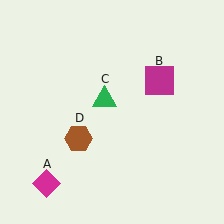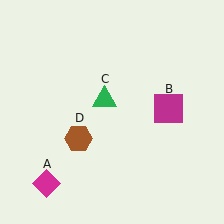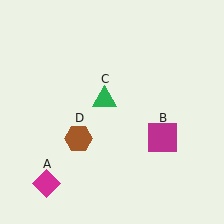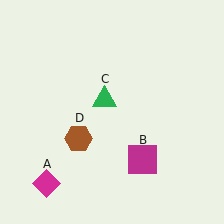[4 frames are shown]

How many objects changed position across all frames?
1 object changed position: magenta square (object B).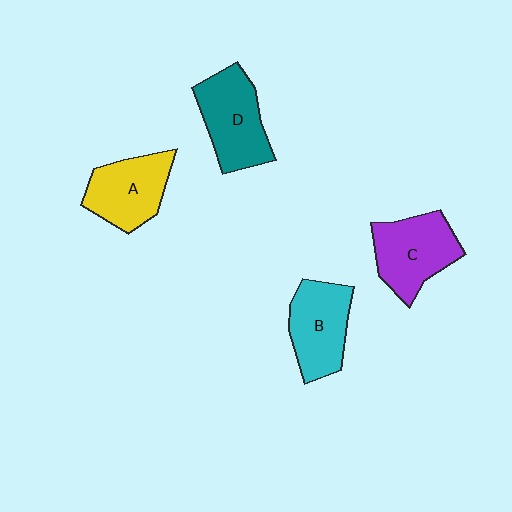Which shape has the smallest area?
Shape A (yellow).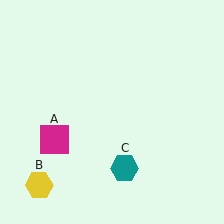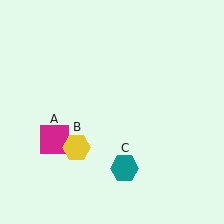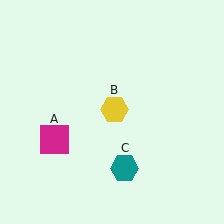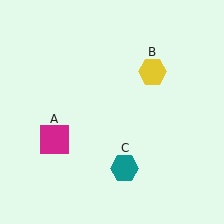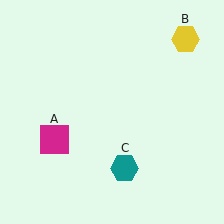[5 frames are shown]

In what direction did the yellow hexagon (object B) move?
The yellow hexagon (object B) moved up and to the right.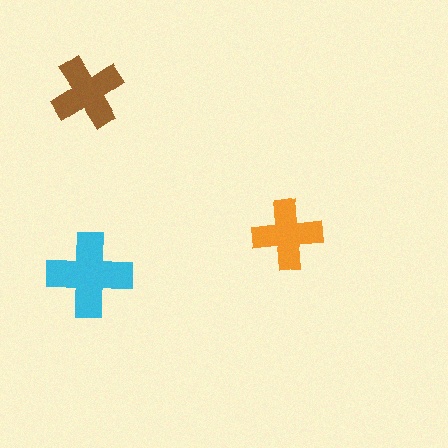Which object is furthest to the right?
The orange cross is rightmost.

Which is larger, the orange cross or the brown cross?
The brown one.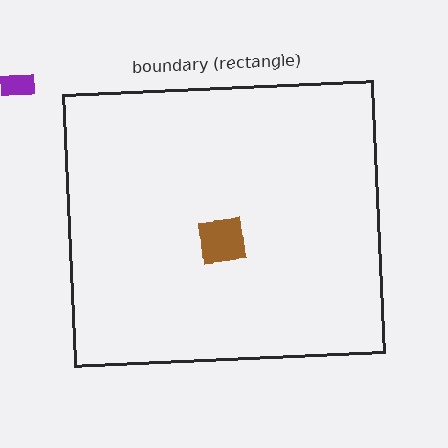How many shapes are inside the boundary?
1 inside, 1 outside.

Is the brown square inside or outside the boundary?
Inside.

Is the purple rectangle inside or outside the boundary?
Outside.